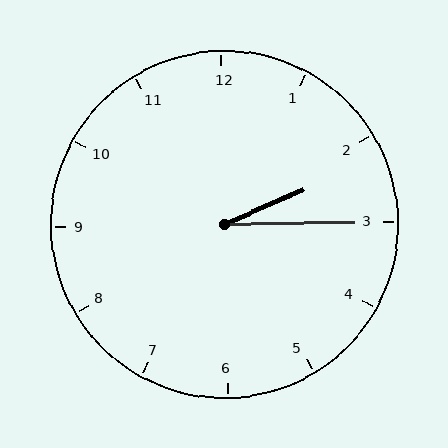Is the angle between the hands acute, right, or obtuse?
It is acute.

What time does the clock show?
2:15.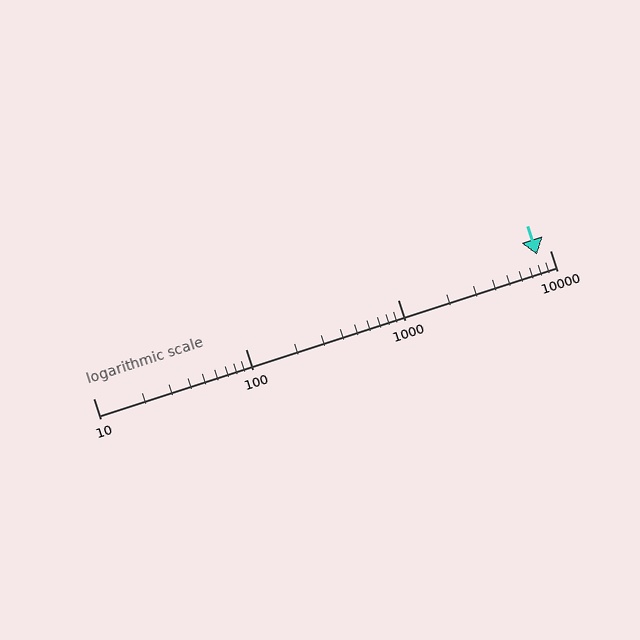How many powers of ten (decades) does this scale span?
The scale spans 3 decades, from 10 to 10000.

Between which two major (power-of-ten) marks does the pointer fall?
The pointer is between 1000 and 10000.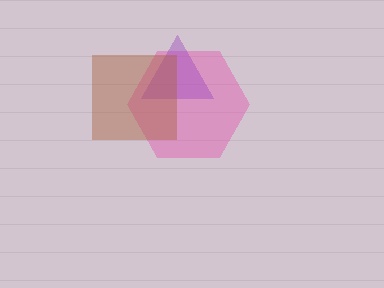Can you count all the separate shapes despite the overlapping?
Yes, there are 3 separate shapes.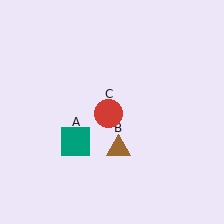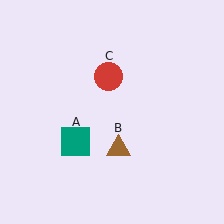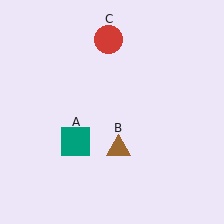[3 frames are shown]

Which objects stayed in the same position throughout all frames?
Teal square (object A) and brown triangle (object B) remained stationary.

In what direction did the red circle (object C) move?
The red circle (object C) moved up.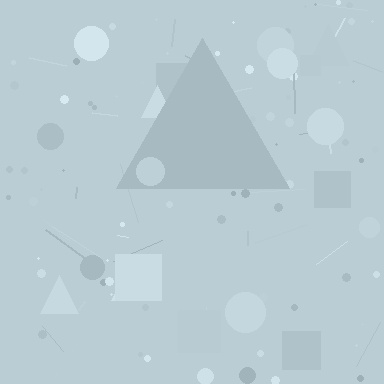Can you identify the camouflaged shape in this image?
The camouflaged shape is a triangle.